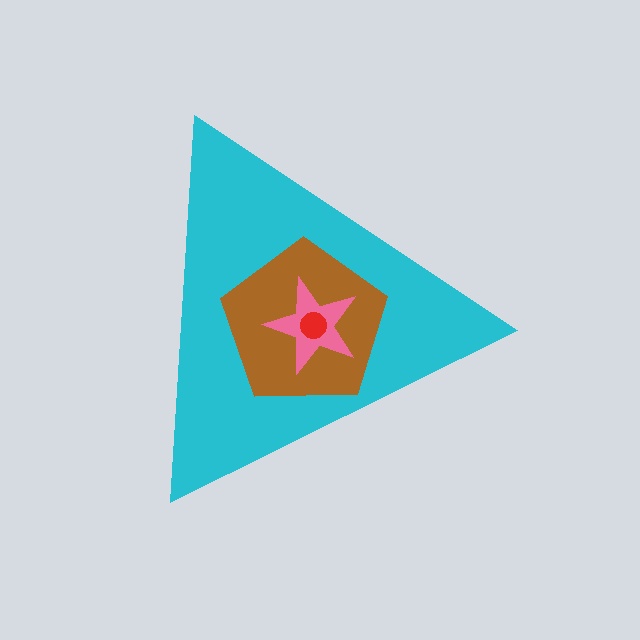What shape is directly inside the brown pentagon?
The pink star.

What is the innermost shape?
The red circle.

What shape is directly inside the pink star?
The red circle.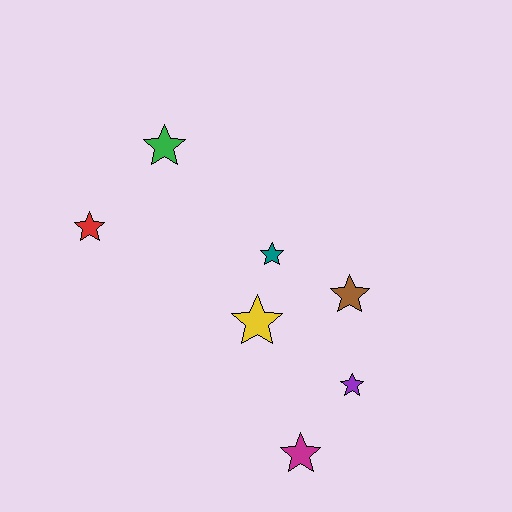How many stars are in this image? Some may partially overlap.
There are 7 stars.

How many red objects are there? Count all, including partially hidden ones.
There is 1 red object.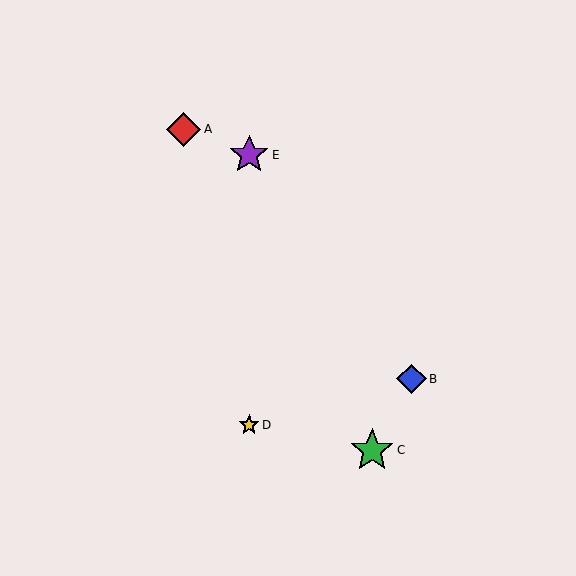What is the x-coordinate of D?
Object D is at x≈249.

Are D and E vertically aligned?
Yes, both are at x≈249.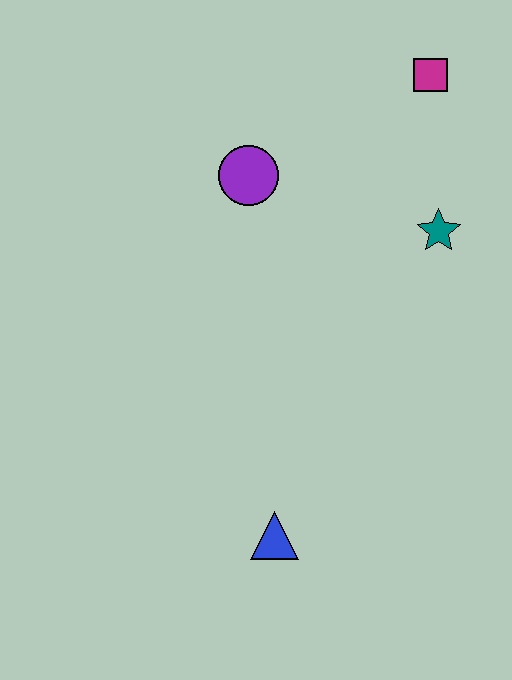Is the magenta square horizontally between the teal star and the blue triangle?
Yes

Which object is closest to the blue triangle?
The teal star is closest to the blue triangle.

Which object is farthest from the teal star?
The blue triangle is farthest from the teal star.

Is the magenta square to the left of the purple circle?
No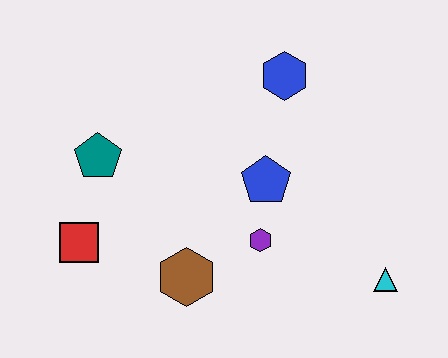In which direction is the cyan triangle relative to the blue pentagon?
The cyan triangle is to the right of the blue pentagon.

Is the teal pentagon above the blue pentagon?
Yes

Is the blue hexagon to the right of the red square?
Yes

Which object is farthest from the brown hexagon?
The blue hexagon is farthest from the brown hexagon.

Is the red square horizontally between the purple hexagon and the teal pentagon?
No